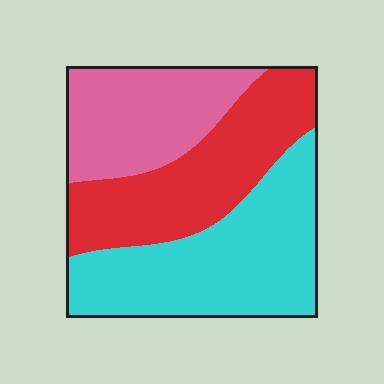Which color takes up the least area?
Pink, at roughly 25%.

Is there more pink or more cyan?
Cyan.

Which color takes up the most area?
Cyan, at roughly 40%.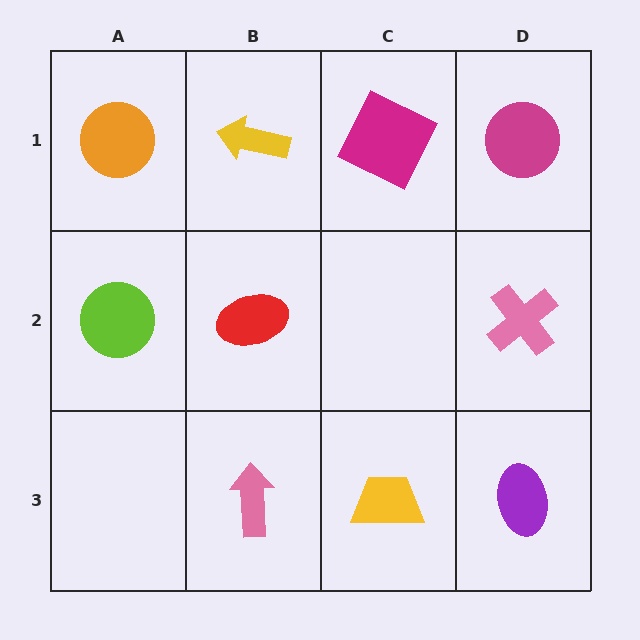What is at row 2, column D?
A pink cross.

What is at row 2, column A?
A lime circle.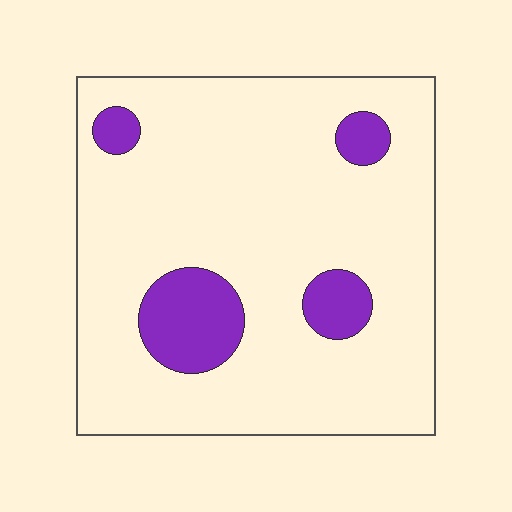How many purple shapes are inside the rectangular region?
4.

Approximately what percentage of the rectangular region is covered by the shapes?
Approximately 15%.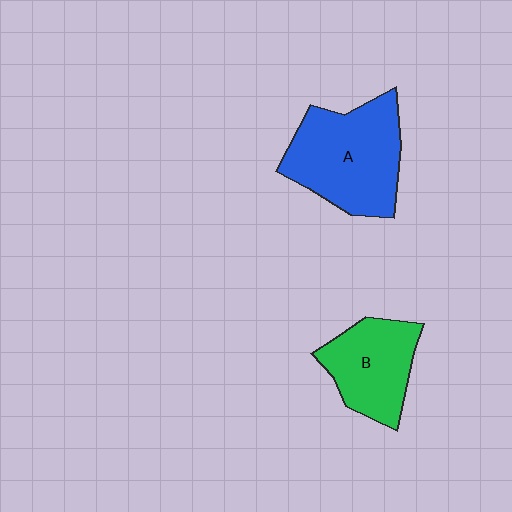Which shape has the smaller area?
Shape B (green).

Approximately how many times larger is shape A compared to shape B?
Approximately 1.4 times.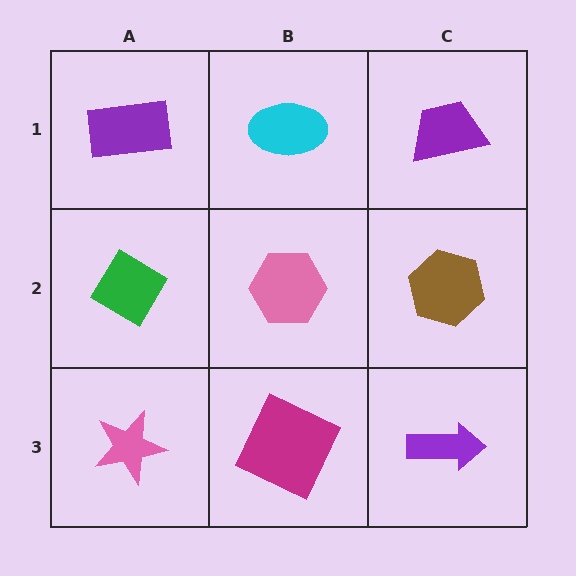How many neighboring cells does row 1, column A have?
2.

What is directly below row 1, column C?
A brown hexagon.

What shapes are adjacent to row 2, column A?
A purple rectangle (row 1, column A), a pink star (row 3, column A), a pink hexagon (row 2, column B).